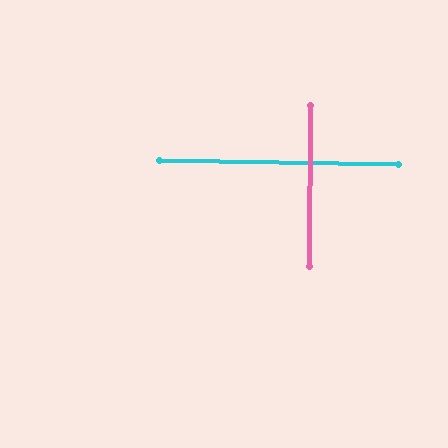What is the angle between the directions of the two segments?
Approximately 89 degrees.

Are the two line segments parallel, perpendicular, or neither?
Perpendicular — they meet at approximately 89°.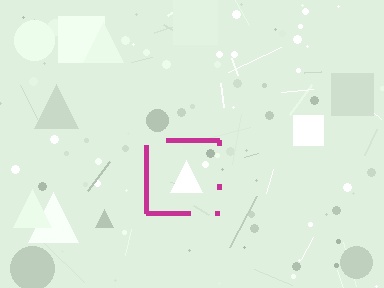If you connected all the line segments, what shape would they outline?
They would outline a square.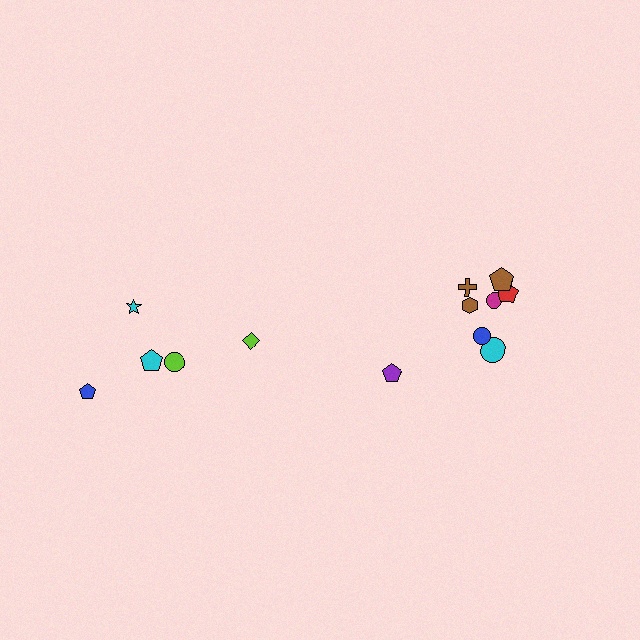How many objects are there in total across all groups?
There are 13 objects.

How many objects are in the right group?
There are 8 objects.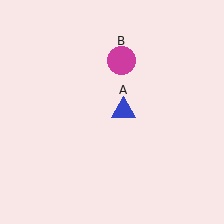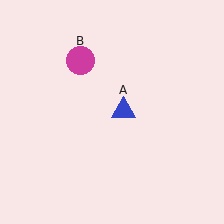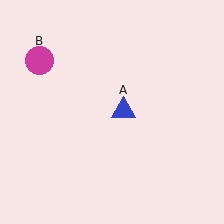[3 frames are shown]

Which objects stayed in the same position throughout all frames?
Blue triangle (object A) remained stationary.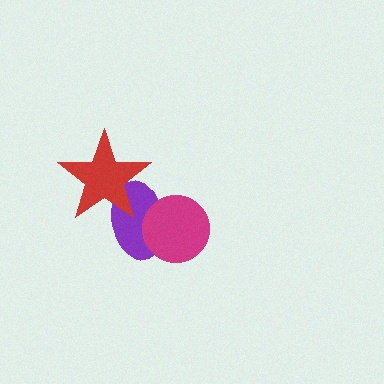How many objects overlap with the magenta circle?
1 object overlaps with the magenta circle.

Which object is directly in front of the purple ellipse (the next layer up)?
The magenta circle is directly in front of the purple ellipse.